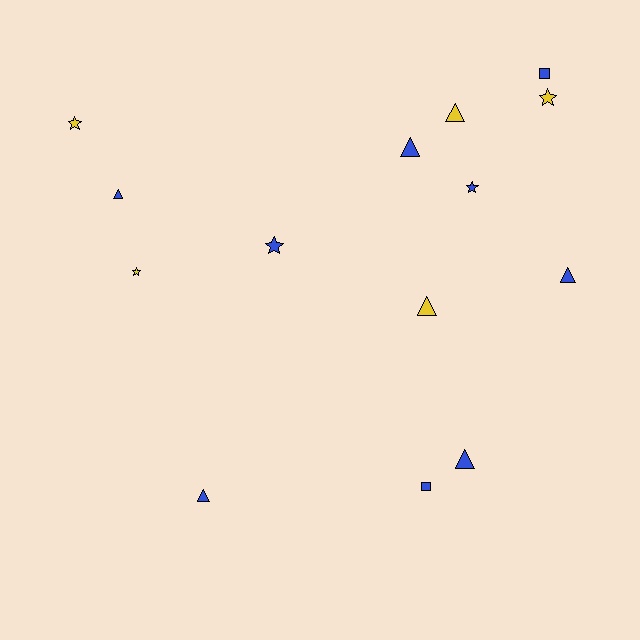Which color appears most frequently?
Blue, with 9 objects.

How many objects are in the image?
There are 14 objects.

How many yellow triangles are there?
There are 2 yellow triangles.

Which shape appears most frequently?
Triangle, with 7 objects.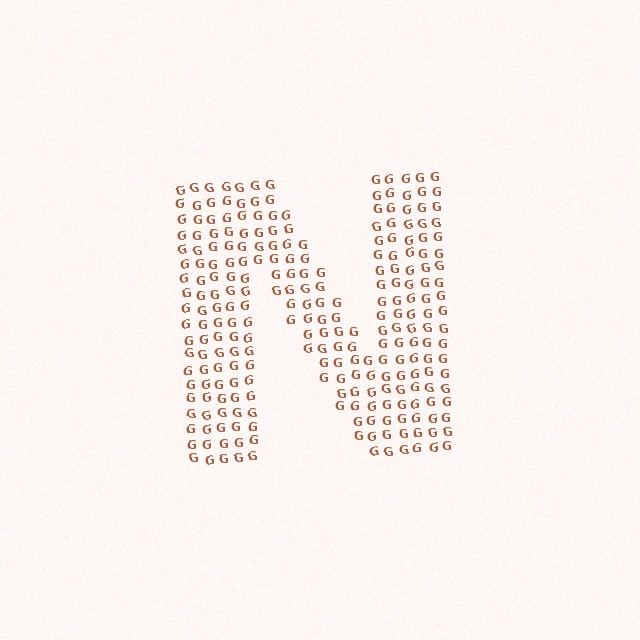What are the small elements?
The small elements are letter G's.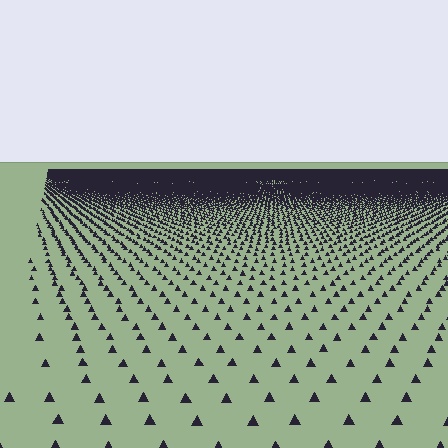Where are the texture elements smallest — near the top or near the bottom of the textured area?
Near the top.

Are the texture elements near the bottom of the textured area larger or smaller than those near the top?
Larger. Near the bottom, elements are closer to the viewer and appear at a bigger on-screen size.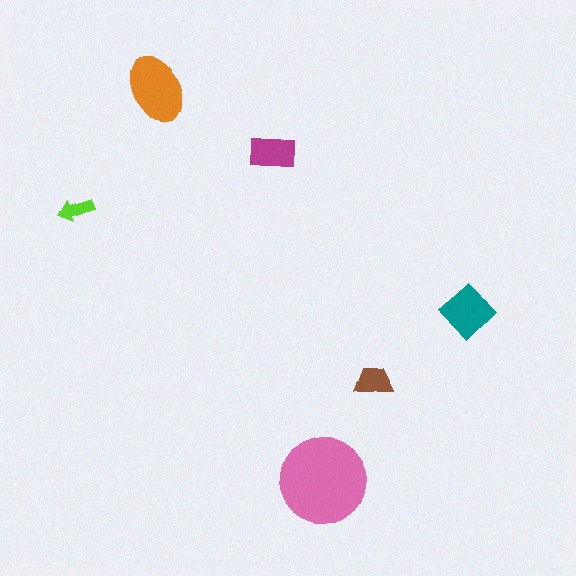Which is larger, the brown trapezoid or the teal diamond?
The teal diamond.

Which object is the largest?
The pink circle.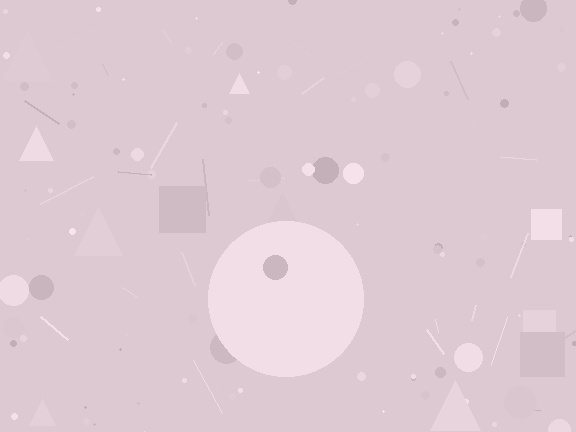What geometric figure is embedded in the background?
A circle is embedded in the background.